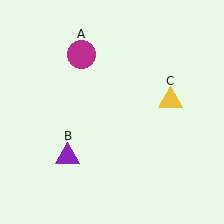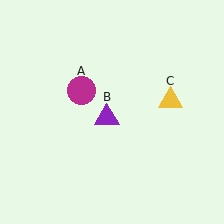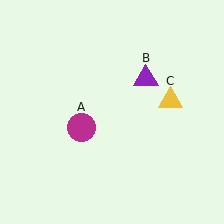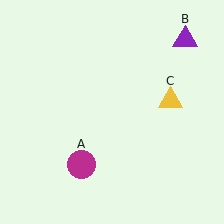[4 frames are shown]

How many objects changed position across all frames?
2 objects changed position: magenta circle (object A), purple triangle (object B).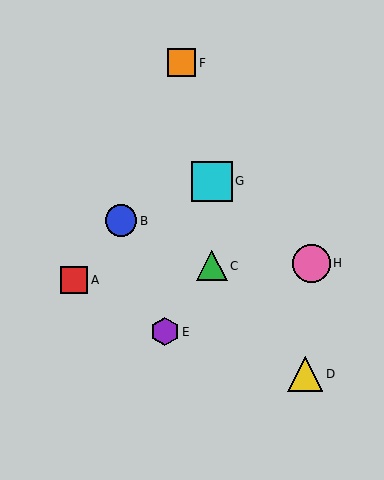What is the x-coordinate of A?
Object A is at x≈74.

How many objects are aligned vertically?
2 objects (C, G) are aligned vertically.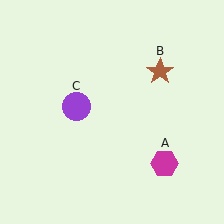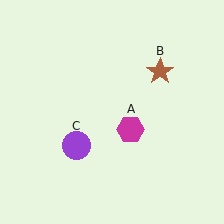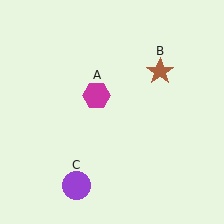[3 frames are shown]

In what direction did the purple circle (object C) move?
The purple circle (object C) moved down.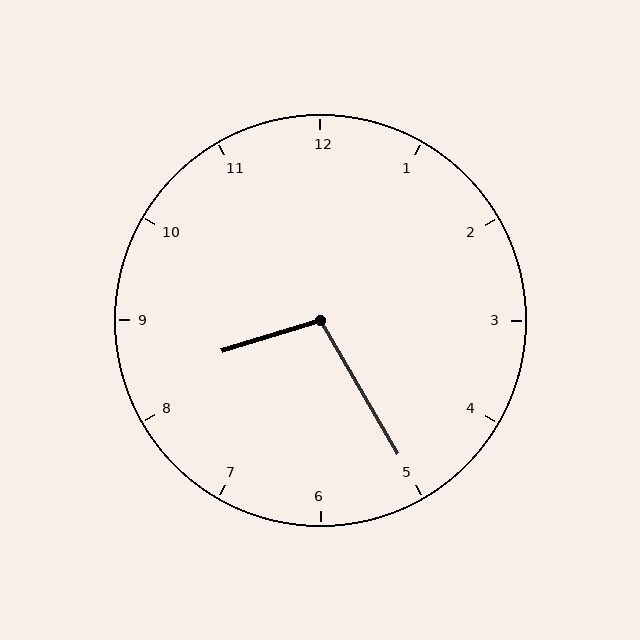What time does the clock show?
8:25.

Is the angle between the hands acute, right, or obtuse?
It is obtuse.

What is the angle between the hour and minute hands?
Approximately 102 degrees.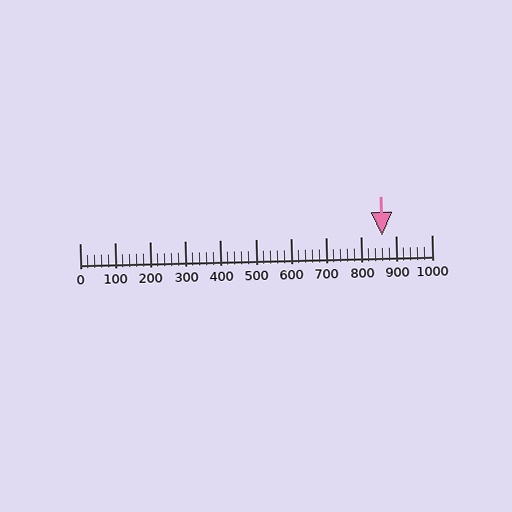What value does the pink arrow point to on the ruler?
The pink arrow points to approximately 860.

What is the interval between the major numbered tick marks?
The major tick marks are spaced 100 units apart.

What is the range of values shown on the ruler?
The ruler shows values from 0 to 1000.